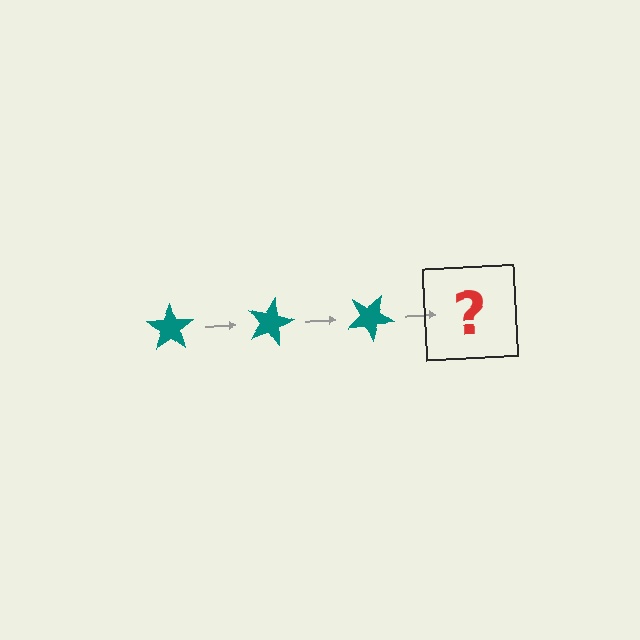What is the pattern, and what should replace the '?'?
The pattern is that the star rotates 15 degrees each step. The '?' should be a teal star rotated 45 degrees.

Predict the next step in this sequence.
The next step is a teal star rotated 45 degrees.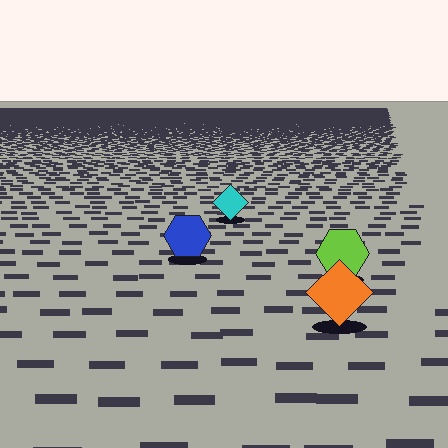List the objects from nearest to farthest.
From nearest to farthest: the orange diamond, the lime hexagon, the blue hexagon, the cyan diamond.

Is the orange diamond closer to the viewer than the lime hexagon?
Yes. The orange diamond is closer — you can tell from the texture gradient: the ground texture is coarser near it.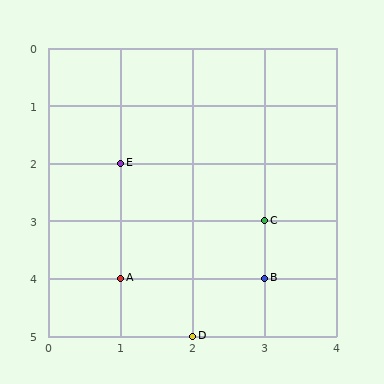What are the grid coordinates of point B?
Point B is at grid coordinates (3, 4).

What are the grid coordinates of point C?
Point C is at grid coordinates (3, 3).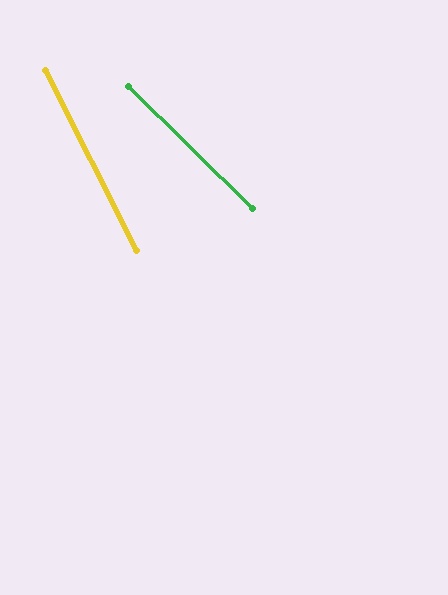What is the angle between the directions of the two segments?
Approximately 19 degrees.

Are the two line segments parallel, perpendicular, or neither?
Neither parallel nor perpendicular — they differ by about 19°.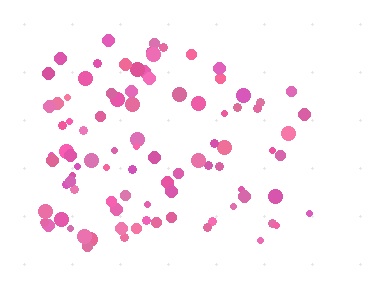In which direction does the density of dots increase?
From right to left, with the left side densest.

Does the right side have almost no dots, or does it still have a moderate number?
Still a moderate number, just noticeably fewer than the left.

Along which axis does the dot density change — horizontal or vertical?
Horizontal.